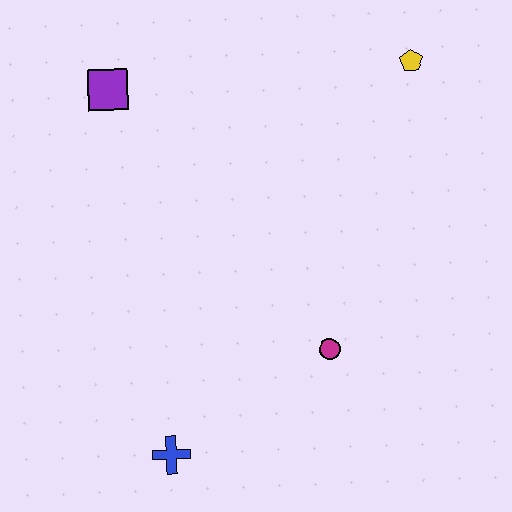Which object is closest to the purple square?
The yellow pentagon is closest to the purple square.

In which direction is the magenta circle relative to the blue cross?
The magenta circle is to the right of the blue cross.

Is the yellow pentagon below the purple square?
No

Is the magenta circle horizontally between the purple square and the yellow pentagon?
Yes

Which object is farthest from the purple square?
The blue cross is farthest from the purple square.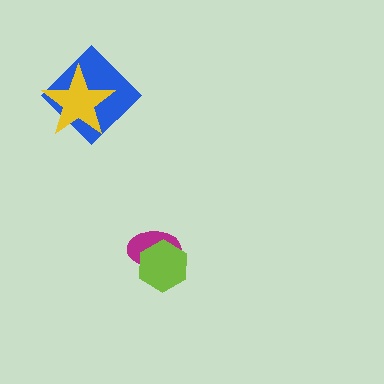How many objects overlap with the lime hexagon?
1 object overlaps with the lime hexagon.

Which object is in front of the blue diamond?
The yellow star is in front of the blue diamond.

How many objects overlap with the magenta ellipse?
1 object overlaps with the magenta ellipse.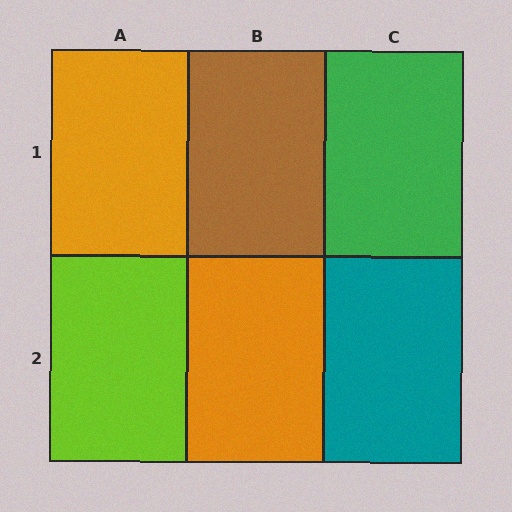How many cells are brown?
1 cell is brown.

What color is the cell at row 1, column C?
Green.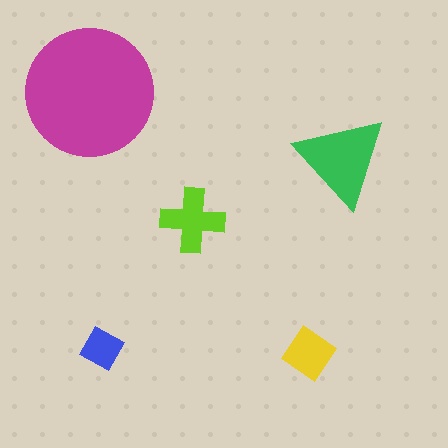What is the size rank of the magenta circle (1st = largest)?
1st.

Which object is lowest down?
The yellow diamond is bottommost.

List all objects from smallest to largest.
The blue diamond, the yellow diamond, the lime cross, the green triangle, the magenta circle.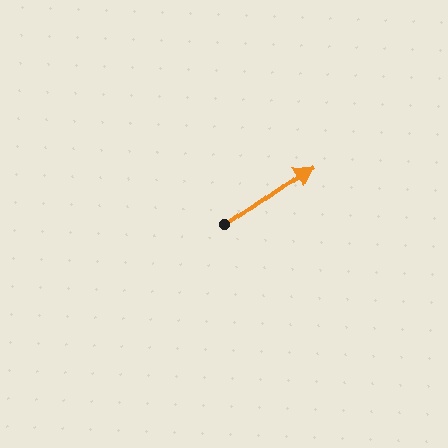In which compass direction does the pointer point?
Northeast.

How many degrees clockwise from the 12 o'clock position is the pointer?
Approximately 55 degrees.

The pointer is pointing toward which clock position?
Roughly 2 o'clock.